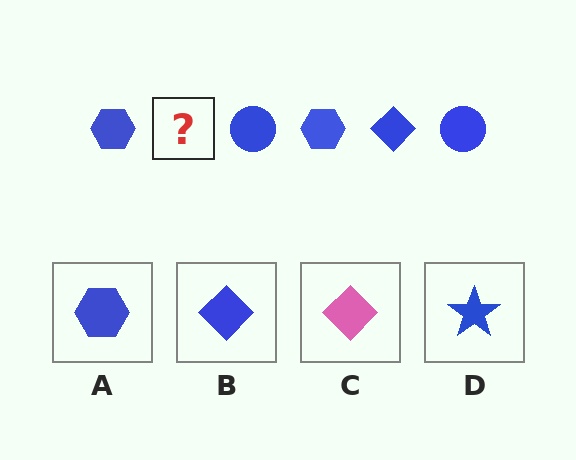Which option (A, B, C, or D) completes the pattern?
B.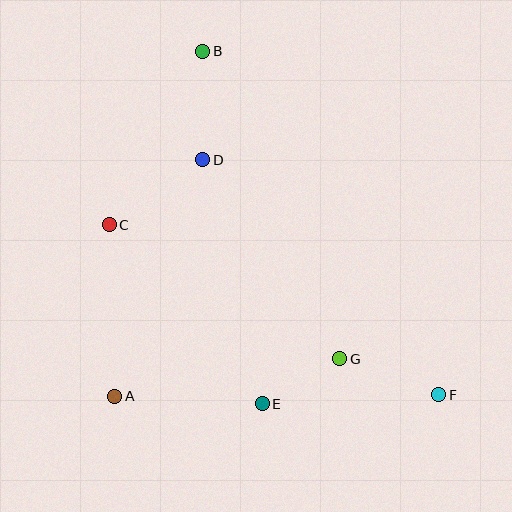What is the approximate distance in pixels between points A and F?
The distance between A and F is approximately 324 pixels.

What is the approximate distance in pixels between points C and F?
The distance between C and F is approximately 371 pixels.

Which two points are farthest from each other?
Points B and F are farthest from each other.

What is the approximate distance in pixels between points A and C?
The distance between A and C is approximately 172 pixels.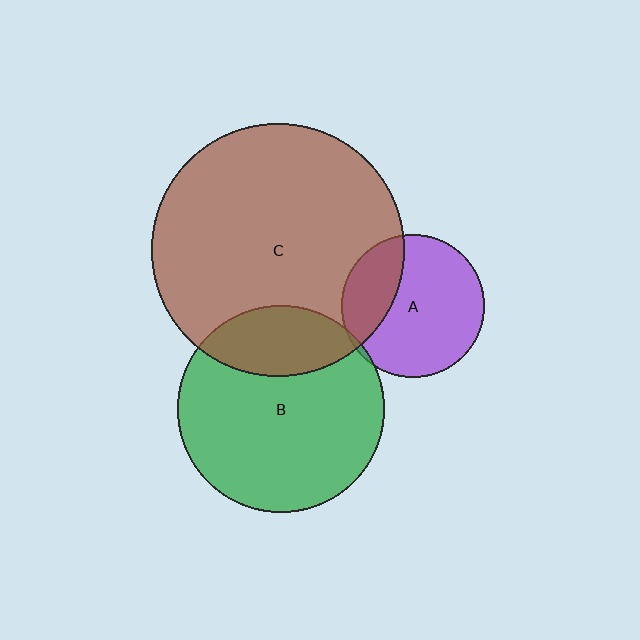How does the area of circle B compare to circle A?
Approximately 2.1 times.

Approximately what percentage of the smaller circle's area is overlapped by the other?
Approximately 5%.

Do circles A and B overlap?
Yes.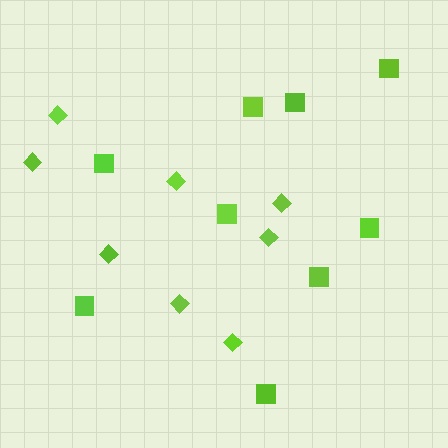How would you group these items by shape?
There are 2 groups: one group of diamonds (8) and one group of squares (9).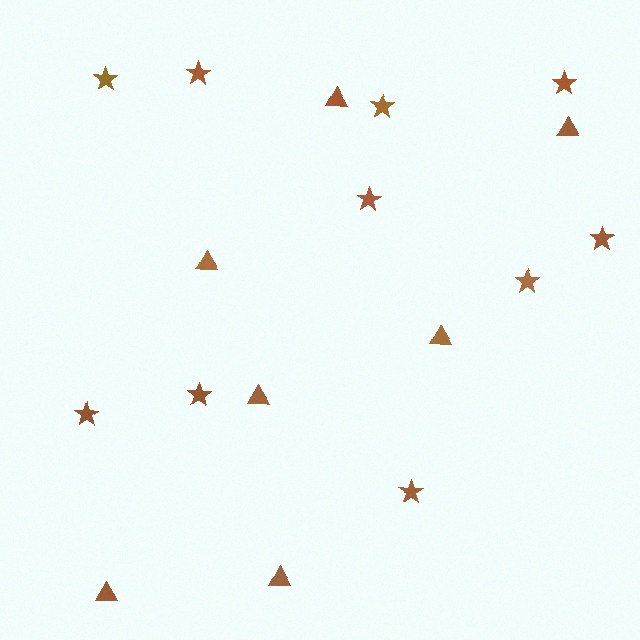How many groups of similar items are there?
There are 2 groups: one group of triangles (7) and one group of stars (10).